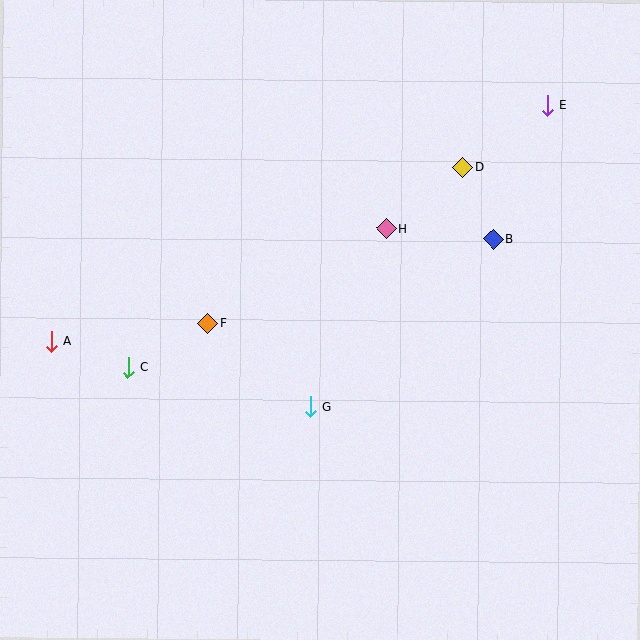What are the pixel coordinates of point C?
Point C is at (128, 368).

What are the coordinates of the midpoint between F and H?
The midpoint between F and H is at (297, 276).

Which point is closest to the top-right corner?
Point E is closest to the top-right corner.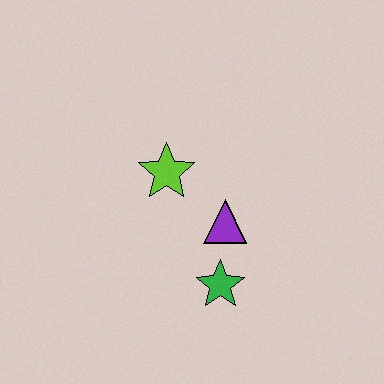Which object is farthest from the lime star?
The green star is farthest from the lime star.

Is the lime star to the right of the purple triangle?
No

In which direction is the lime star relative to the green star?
The lime star is above the green star.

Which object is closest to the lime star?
The purple triangle is closest to the lime star.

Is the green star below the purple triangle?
Yes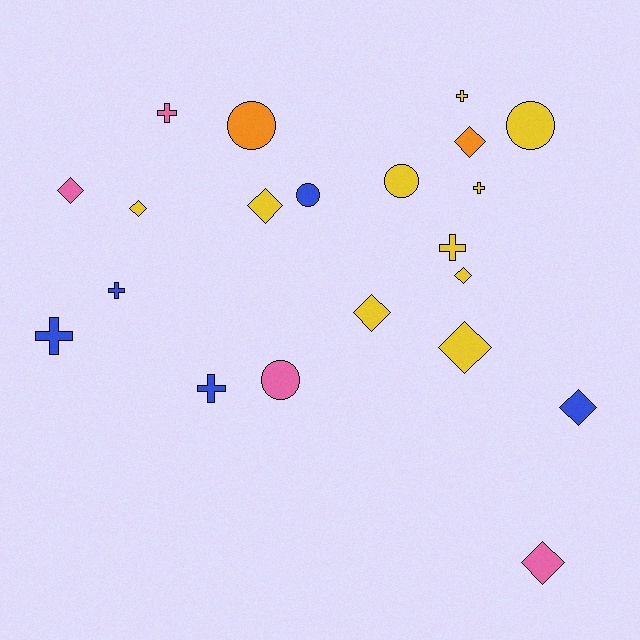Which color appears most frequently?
Yellow, with 10 objects.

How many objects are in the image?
There are 21 objects.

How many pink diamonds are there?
There are 2 pink diamonds.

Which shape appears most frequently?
Diamond, with 9 objects.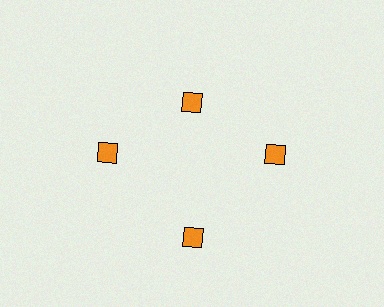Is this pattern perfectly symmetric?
No. The 4 orange diamonds are arranged in a ring, but one element near the 12 o'clock position is pulled inward toward the center, breaking the 4-fold rotational symmetry.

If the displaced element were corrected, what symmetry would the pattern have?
It would have 4-fold rotational symmetry — the pattern would map onto itself every 90 degrees.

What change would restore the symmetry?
The symmetry would be restored by moving it outward, back onto the ring so that all 4 diamonds sit at equal angles and equal distance from the center.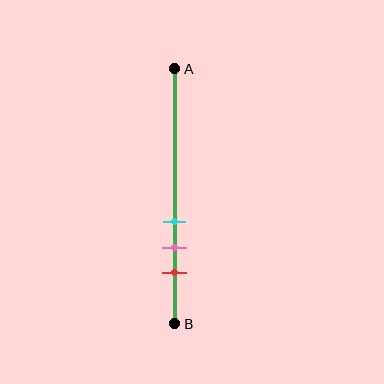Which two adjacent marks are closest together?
The cyan and pink marks are the closest adjacent pair.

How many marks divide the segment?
There are 3 marks dividing the segment.